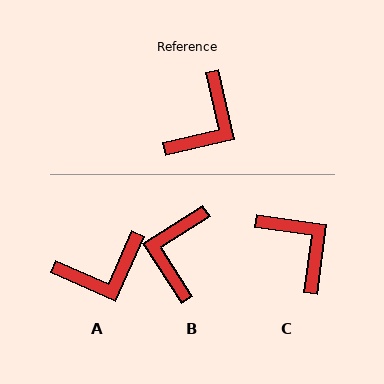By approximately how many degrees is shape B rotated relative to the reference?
Approximately 160 degrees clockwise.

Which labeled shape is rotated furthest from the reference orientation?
B, about 160 degrees away.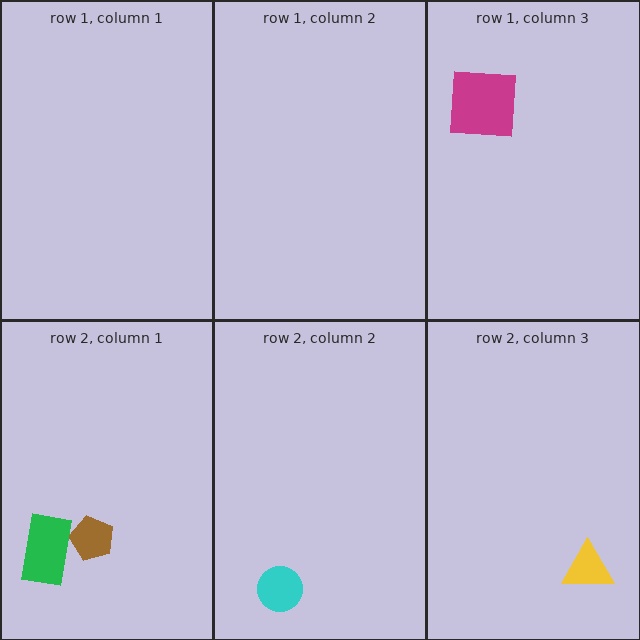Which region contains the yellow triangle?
The row 2, column 3 region.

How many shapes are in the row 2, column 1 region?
2.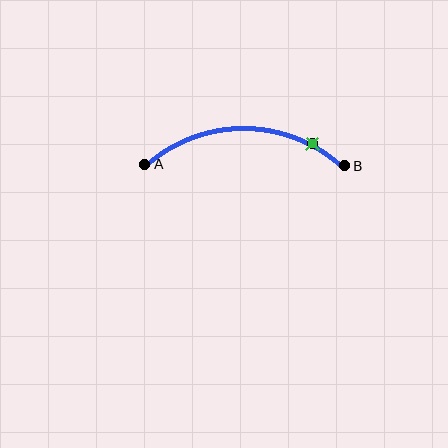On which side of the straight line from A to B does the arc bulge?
The arc bulges above the straight line connecting A and B.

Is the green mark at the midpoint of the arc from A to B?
No. The green mark lies on the arc but is closer to endpoint B. The arc midpoint would be at the point on the curve equidistant along the arc from both A and B.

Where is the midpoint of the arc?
The arc midpoint is the point on the curve farthest from the straight line joining A and B. It sits above that line.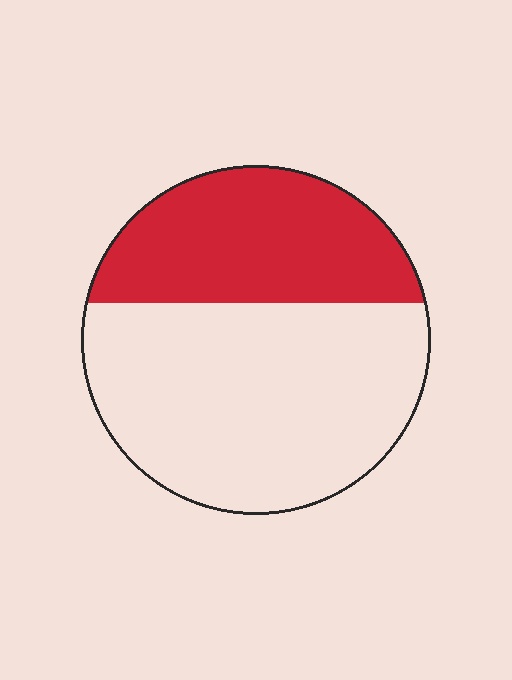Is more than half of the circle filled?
No.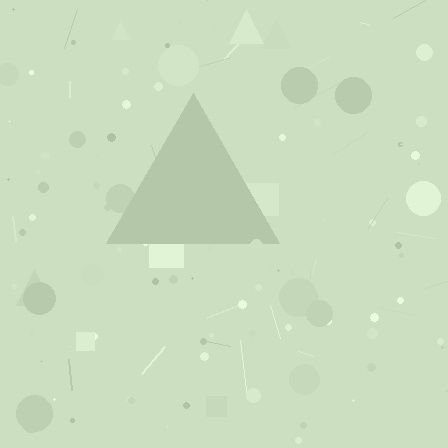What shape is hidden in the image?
A triangle is hidden in the image.